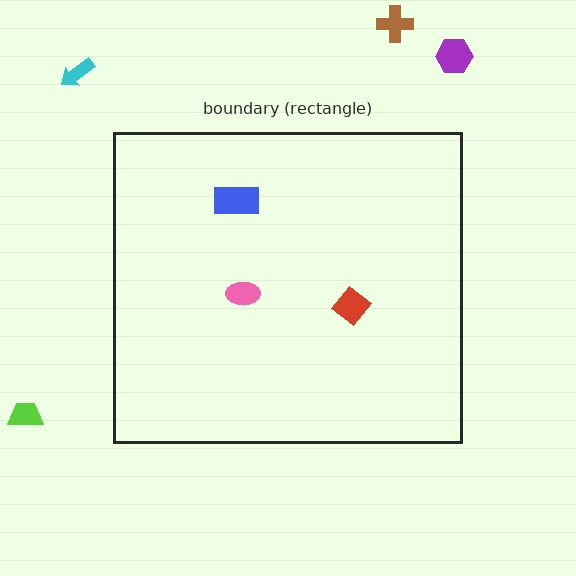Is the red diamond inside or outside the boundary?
Inside.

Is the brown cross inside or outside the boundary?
Outside.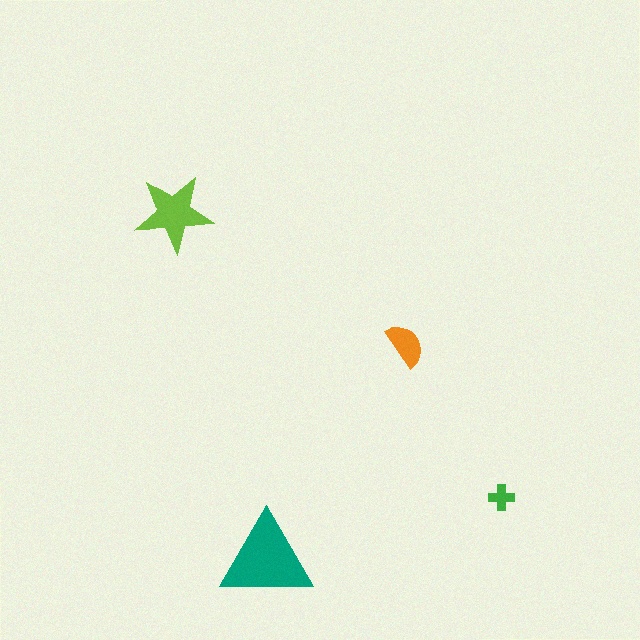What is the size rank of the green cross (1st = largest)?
4th.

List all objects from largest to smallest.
The teal triangle, the lime star, the orange semicircle, the green cross.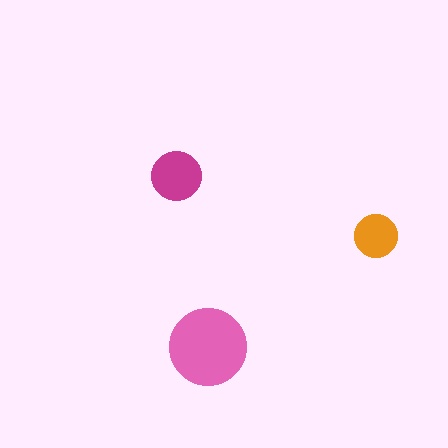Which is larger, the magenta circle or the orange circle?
The magenta one.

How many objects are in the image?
There are 3 objects in the image.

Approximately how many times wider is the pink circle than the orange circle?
About 2 times wider.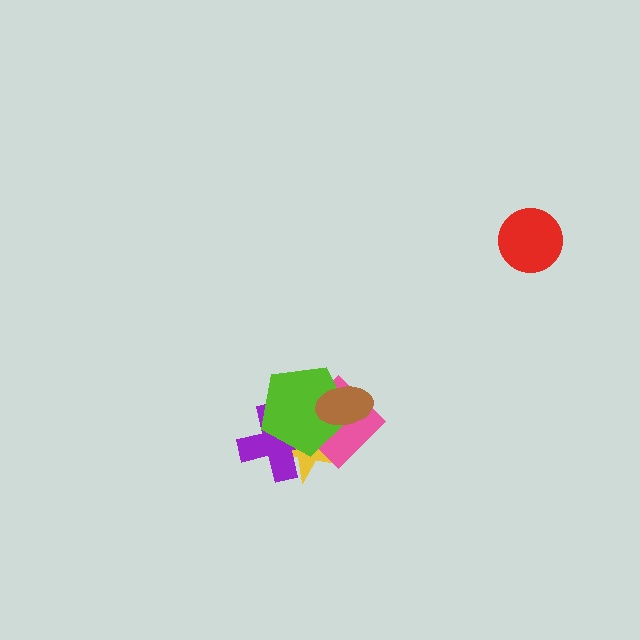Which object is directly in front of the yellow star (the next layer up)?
The purple cross is directly in front of the yellow star.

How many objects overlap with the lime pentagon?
4 objects overlap with the lime pentagon.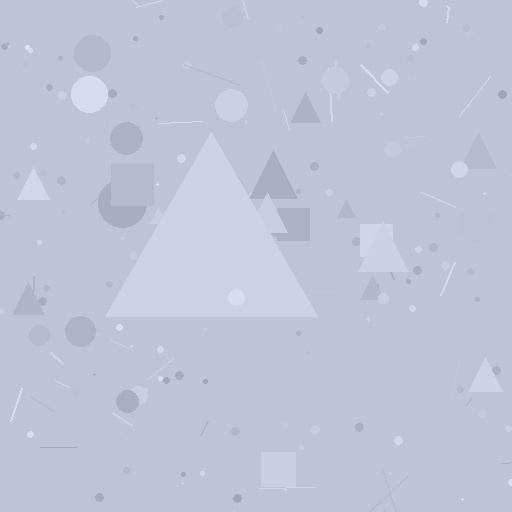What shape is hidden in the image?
A triangle is hidden in the image.